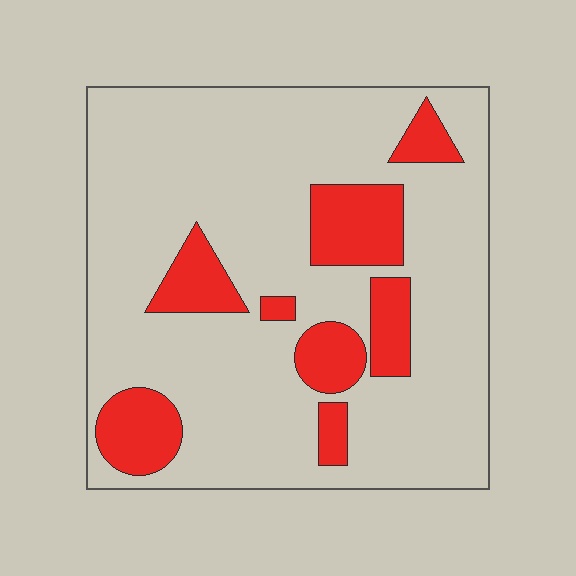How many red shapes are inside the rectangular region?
8.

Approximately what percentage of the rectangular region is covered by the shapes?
Approximately 20%.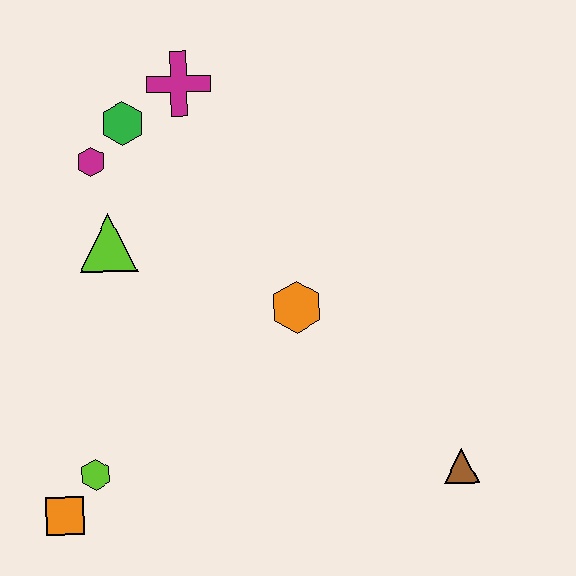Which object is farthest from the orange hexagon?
The orange square is farthest from the orange hexagon.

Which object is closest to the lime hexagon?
The orange square is closest to the lime hexagon.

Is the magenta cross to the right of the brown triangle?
No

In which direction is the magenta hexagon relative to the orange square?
The magenta hexagon is above the orange square.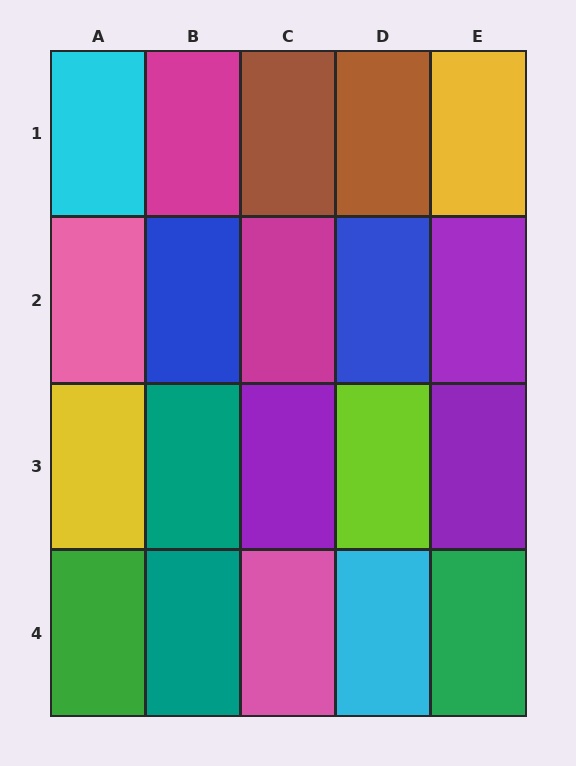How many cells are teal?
2 cells are teal.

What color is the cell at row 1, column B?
Magenta.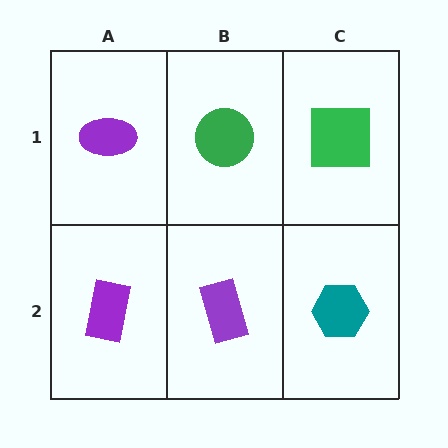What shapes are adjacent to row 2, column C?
A green square (row 1, column C), a purple rectangle (row 2, column B).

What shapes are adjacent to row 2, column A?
A purple ellipse (row 1, column A), a purple rectangle (row 2, column B).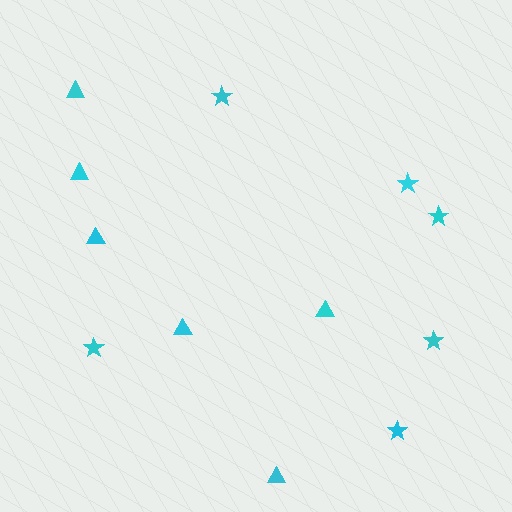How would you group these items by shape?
There are 2 groups: one group of stars (6) and one group of triangles (6).